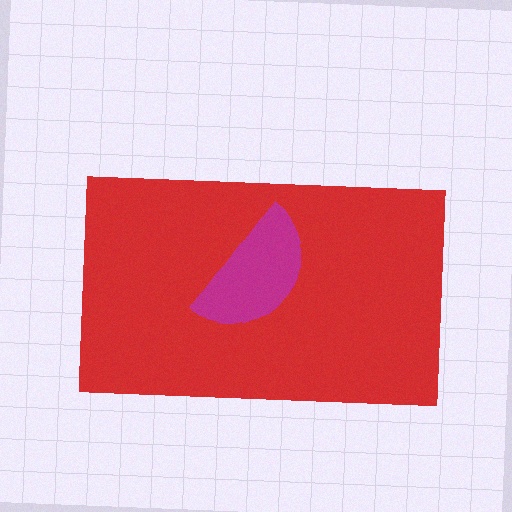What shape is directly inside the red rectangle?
The magenta semicircle.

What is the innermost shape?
The magenta semicircle.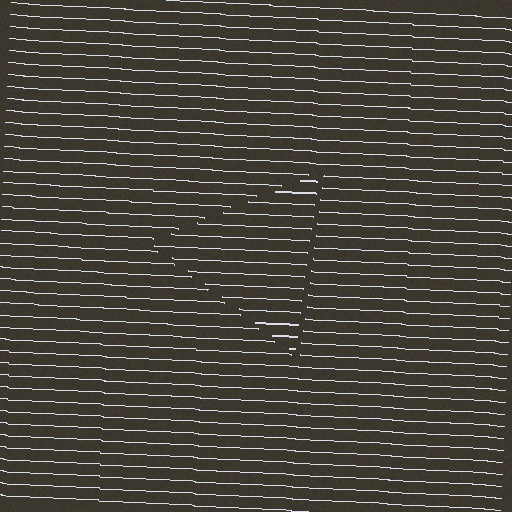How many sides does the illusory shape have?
3 sides — the line-ends trace a triangle.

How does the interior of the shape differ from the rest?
The interior of the shape contains the same grating, shifted by half a period — the contour is defined by the phase discontinuity where line-ends from the inner and outer gratings abut.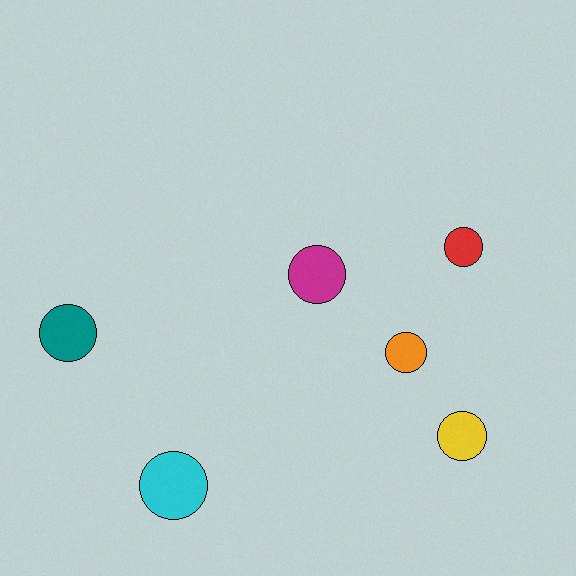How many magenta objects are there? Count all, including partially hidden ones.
There is 1 magenta object.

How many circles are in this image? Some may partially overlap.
There are 6 circles.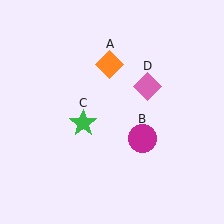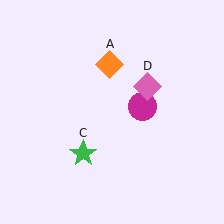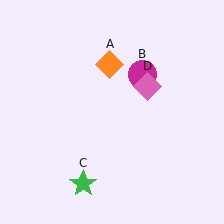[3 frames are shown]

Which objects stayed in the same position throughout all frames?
Orange diamond (object A) and pink diamond (object D) remained stationary.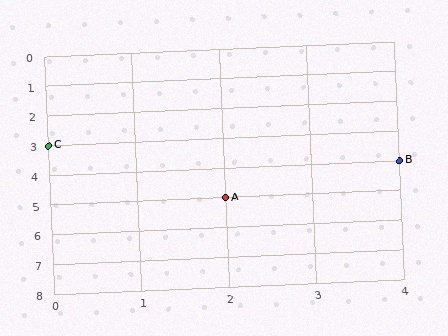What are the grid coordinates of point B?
Point B is at grid coordinates (4, 4).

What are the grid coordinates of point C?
Point C is at grid coordinates (0, 3).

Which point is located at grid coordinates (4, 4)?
Point B is at (4, 4).